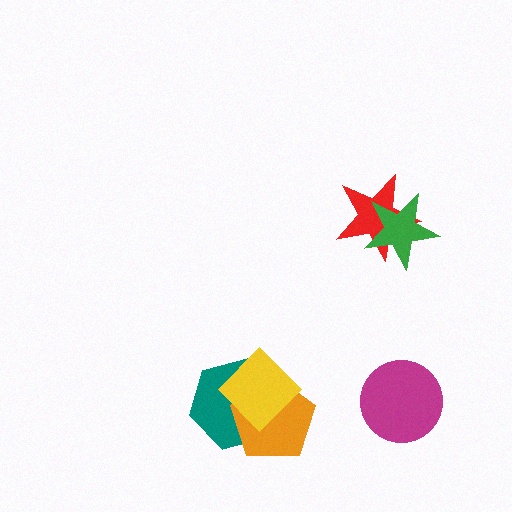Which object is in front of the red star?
The green star is in front of the red star.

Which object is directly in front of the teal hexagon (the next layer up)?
The orange pentagon is directly in front of the teal hexagon.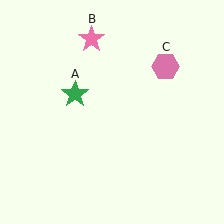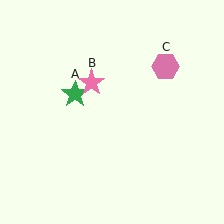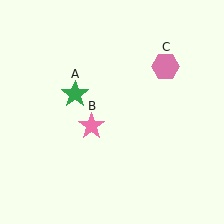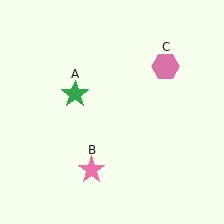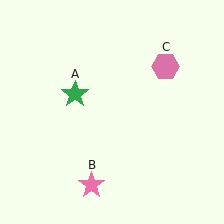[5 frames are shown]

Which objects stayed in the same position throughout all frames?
Green star (object A) and pink hexagon (object C) remained stationary.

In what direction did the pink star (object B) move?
The pink star (object B) moved down.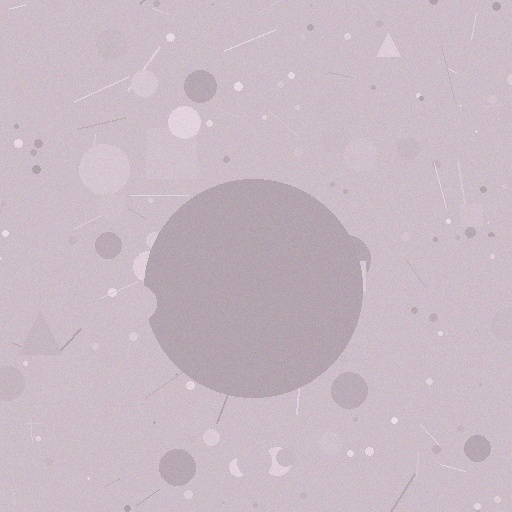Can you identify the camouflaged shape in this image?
The camouflaged shape is a circle.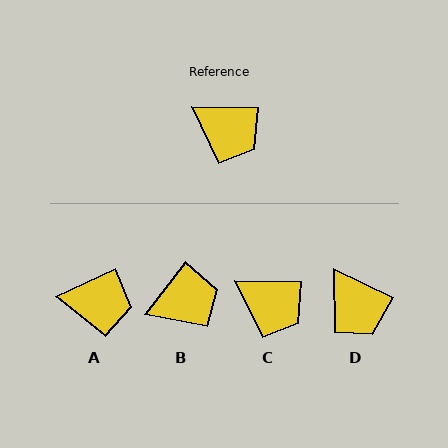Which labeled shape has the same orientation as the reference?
C.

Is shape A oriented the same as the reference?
No, it is off by about 26 degrees.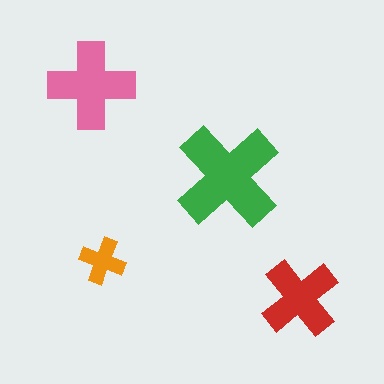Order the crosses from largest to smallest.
the green one, the pink one, the red one, the orange one.